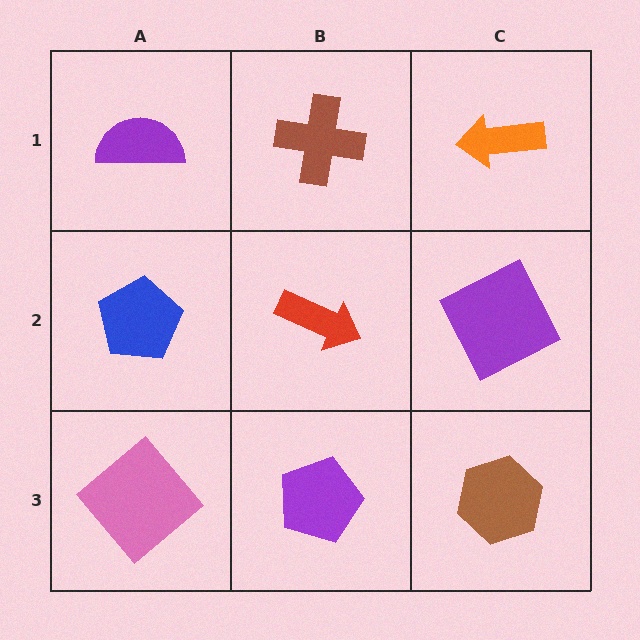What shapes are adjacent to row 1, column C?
A purple square (row 2, column C), a brown cross (row 1, column B).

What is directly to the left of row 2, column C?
A red arrow.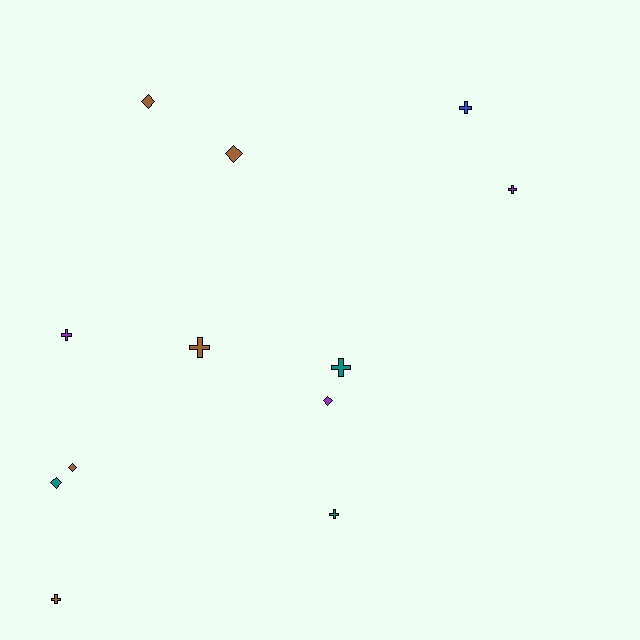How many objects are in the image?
There are 12 objects.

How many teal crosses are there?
There are 2 teal crosses.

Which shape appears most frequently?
Cross, with 7 objects.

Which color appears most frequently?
Brown, with 5 objects.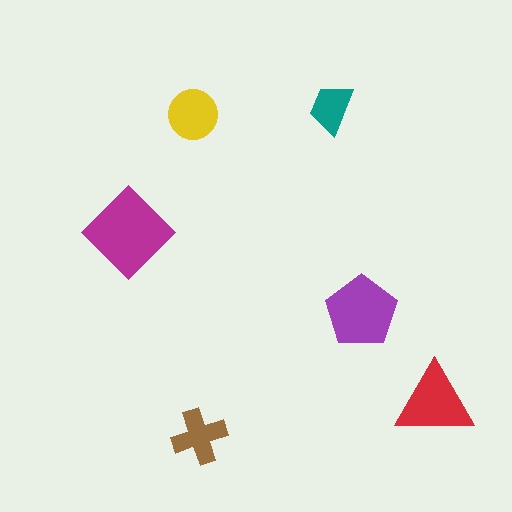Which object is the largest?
The magenta diamond.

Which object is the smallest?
The teal trapezoid.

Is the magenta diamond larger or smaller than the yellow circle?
Larger.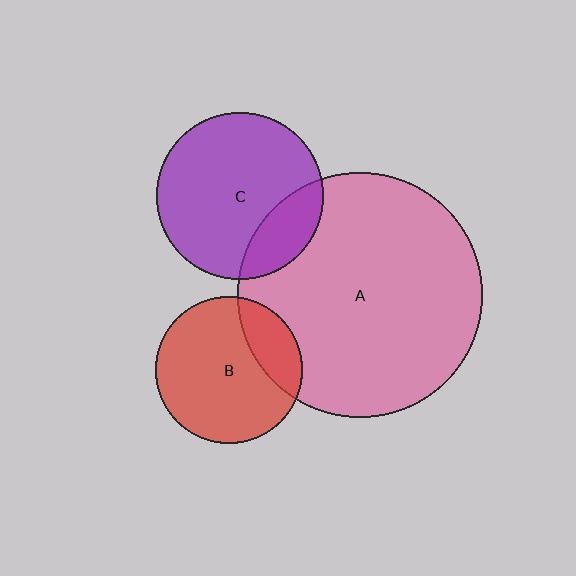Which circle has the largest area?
Circle A (pink).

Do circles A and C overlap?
Yes.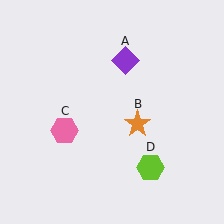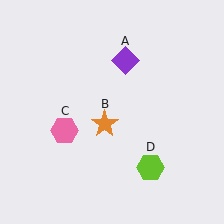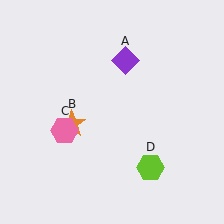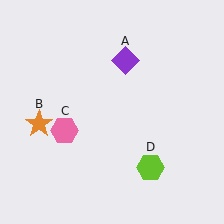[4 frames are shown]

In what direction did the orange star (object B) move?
The orange star (object B) moved left.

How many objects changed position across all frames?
1 object changed position: orange star (object B).